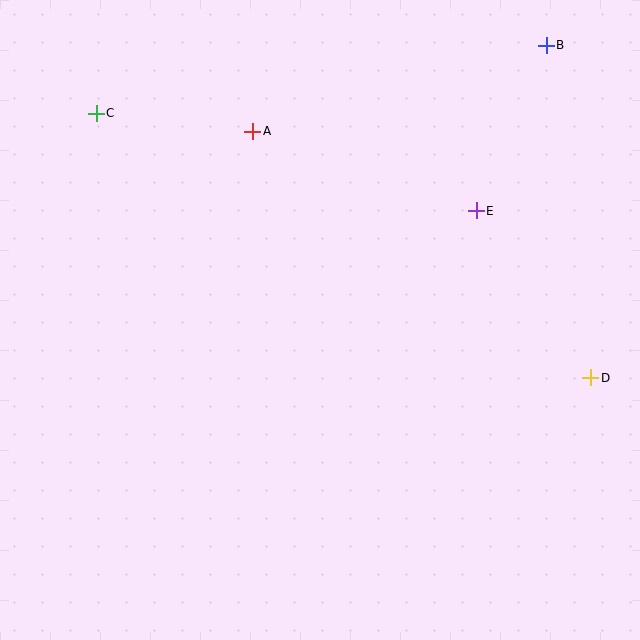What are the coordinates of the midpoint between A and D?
The midpoint between A and D is at (422, 254).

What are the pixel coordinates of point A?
Point A is at (253, 131).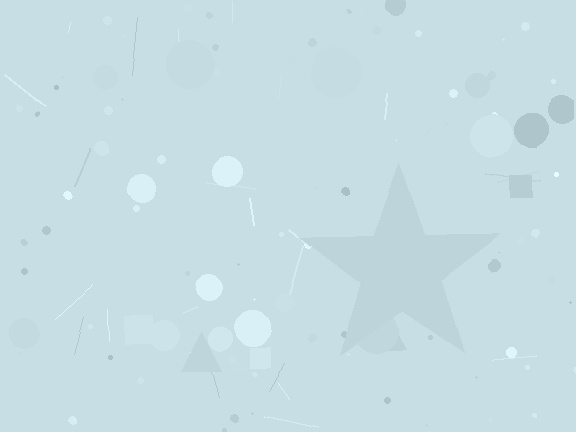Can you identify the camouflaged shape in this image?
The camouflaged shape is a star.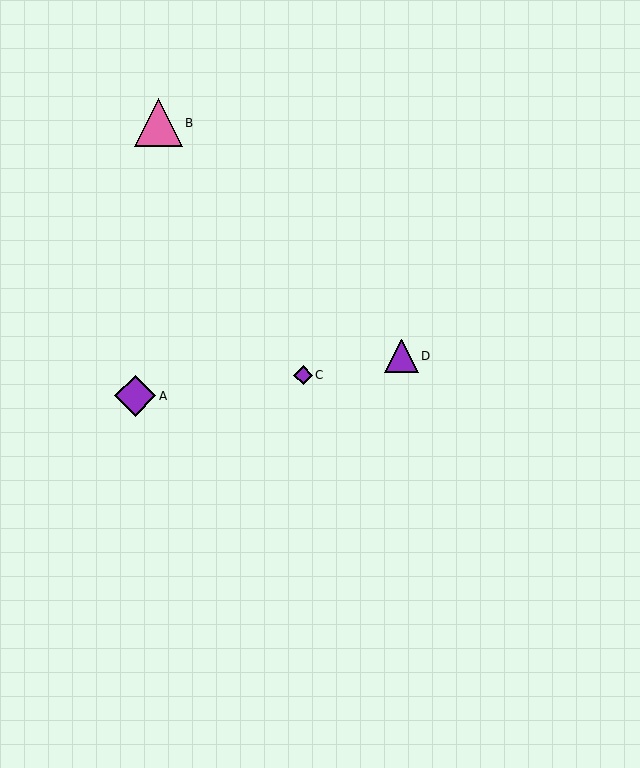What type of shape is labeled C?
Shape C is a purple diamond.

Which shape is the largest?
The pink triangle (labeled B) is the largest.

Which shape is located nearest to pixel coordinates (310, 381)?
The purple diamond (labeled C) at (303, 375) is nearest to that location.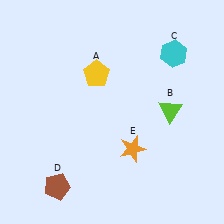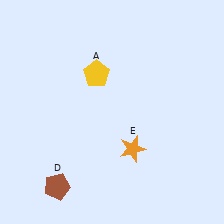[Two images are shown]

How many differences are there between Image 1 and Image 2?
There are 2 differences between the two images.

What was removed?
The lime triangle (B), the cyan hexagon (C) were removed in Image 2.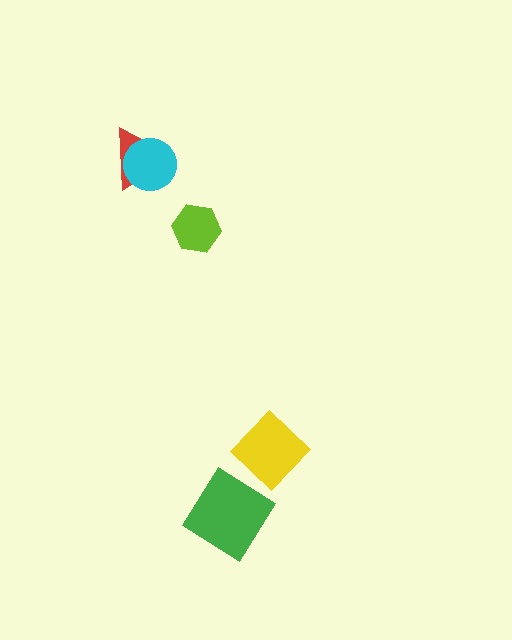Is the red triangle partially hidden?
Yes, it is partially covered by another shape.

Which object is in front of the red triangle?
The cyan circle is in front of the red triangle.